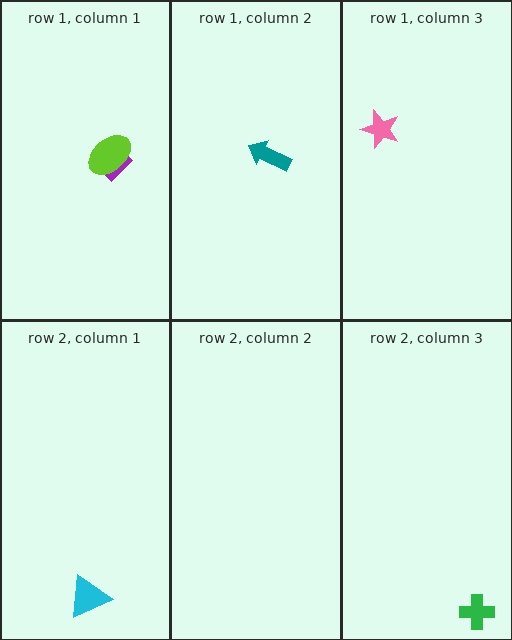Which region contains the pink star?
The row 1, column 3 region.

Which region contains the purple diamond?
The row 1, column 1 region.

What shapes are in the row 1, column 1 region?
The purple diamond, the lime ellipse.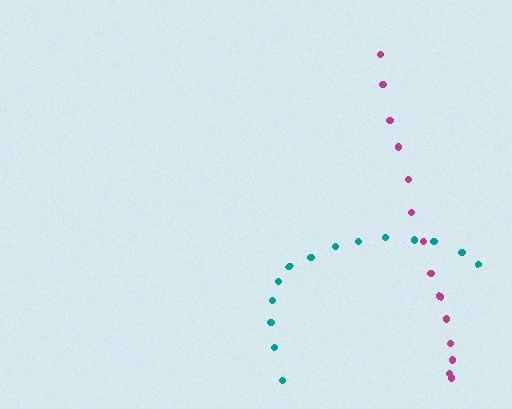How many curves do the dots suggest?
There are 2 distinct paths.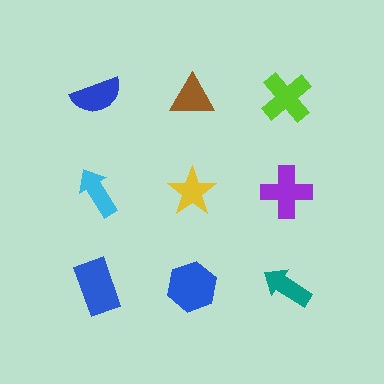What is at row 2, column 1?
A cyan arrow.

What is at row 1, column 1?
A blue semicircle.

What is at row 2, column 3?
A purple cross.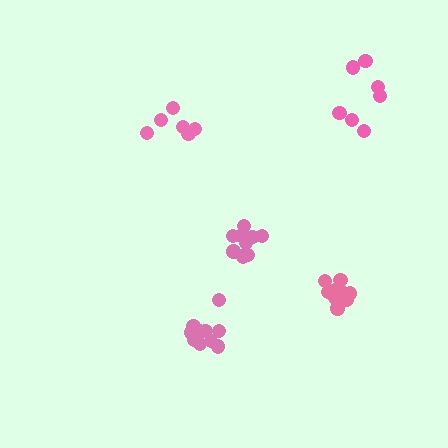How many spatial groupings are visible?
There are 5 spatial groupings.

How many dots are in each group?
Group 1: 9 dots, Group 2: 6 dots, Group 3: 10 dots, Group 4: 10 dots, Group 5: 7 dots (42 total).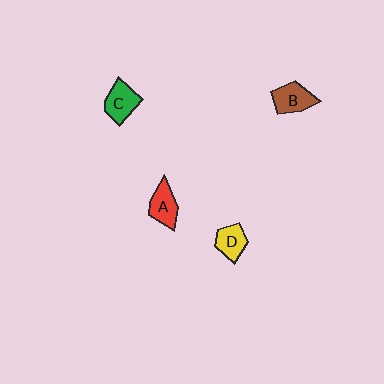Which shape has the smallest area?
Shape D (yellow).